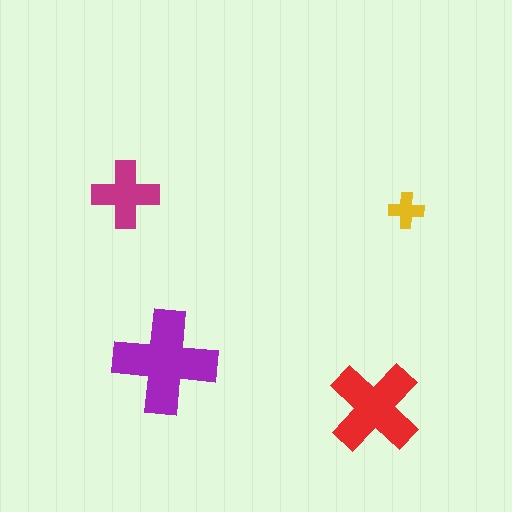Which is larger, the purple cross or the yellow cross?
The purple one.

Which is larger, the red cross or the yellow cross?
The red one.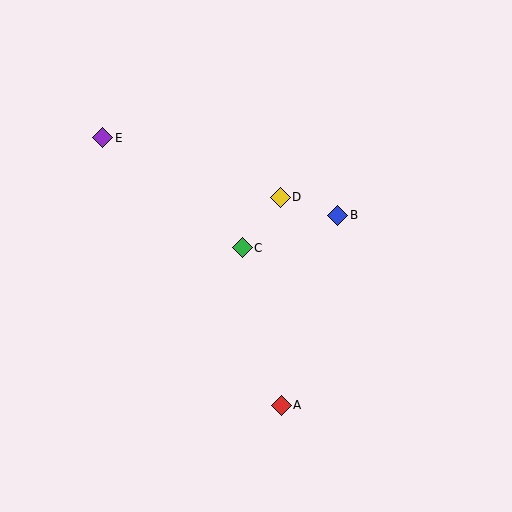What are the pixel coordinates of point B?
Point B is at (338, 215).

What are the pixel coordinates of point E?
Point E is at (103, 138).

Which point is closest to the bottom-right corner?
Point A is closest to the bottom-right corner.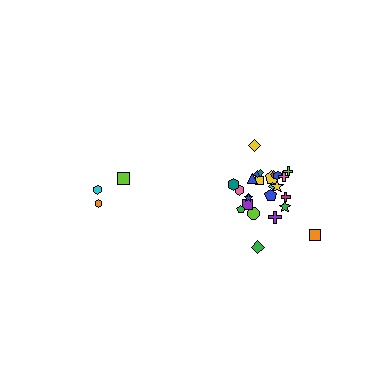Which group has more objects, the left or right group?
The right group.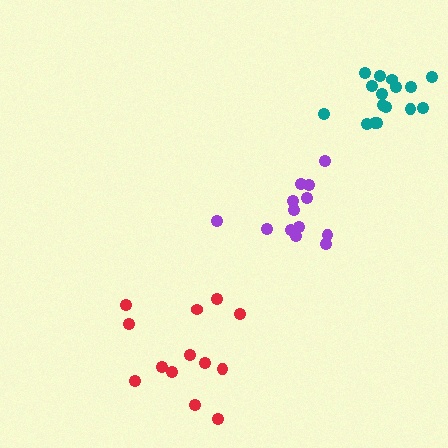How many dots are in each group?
Group 1: 13 dots, Group 2: 13 dots, Group 3: 16 dots (42 total).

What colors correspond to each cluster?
The clusters are colored: purple, red, teal.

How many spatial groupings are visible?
There are 3 spatial groupings.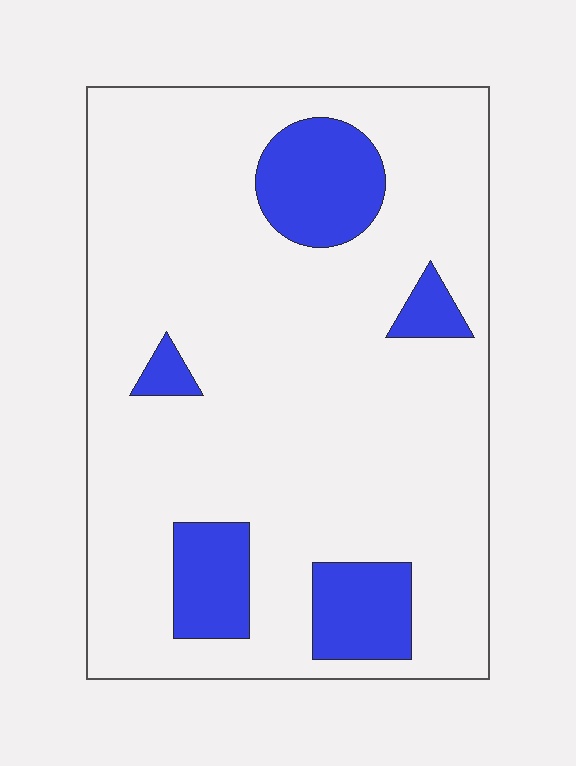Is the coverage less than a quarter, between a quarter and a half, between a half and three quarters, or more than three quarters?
Less than a quarter.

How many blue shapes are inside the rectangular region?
5.